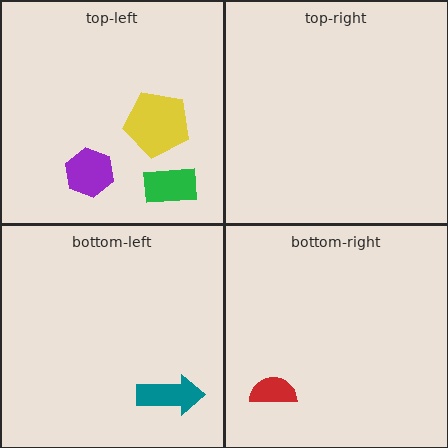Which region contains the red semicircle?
The bottom-right region.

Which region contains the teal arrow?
The bottom-left region.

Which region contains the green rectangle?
The top-left region.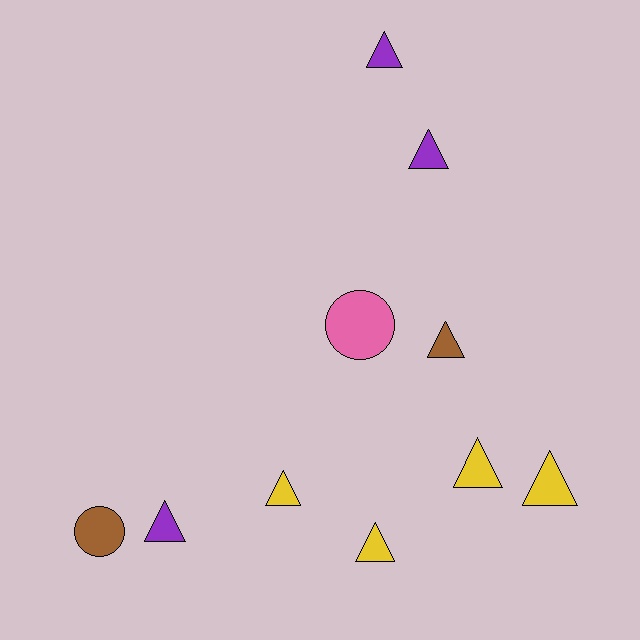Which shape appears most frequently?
Triangle, with 8 objects.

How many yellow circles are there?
There are no yellow circles.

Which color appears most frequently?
Yellow, with 4 objects.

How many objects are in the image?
There are 10 objects.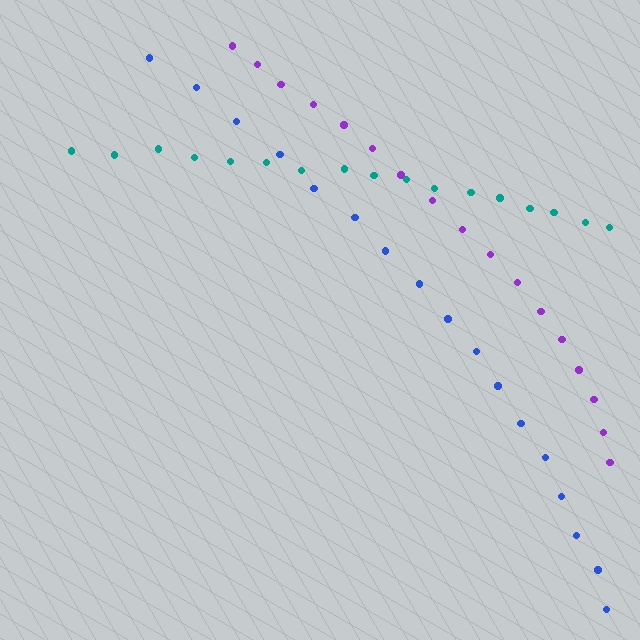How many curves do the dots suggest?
There are 3 distinct paths.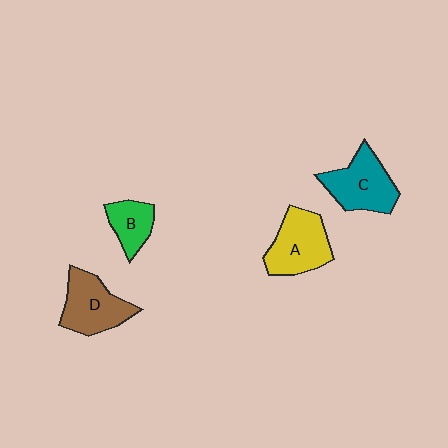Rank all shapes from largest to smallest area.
From largest to smallest: C (teal), A (yellow), D (brown), B (green).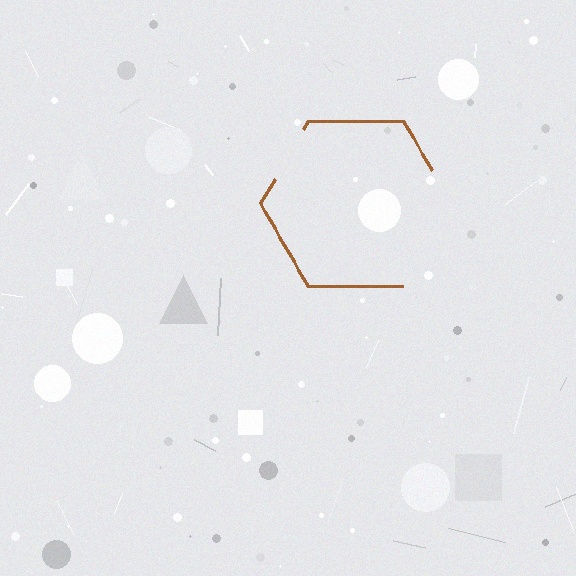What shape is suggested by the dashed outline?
The dashed outline suggests a hexagon.